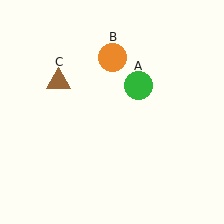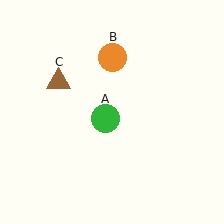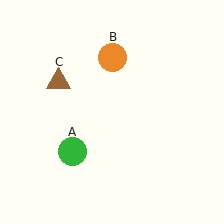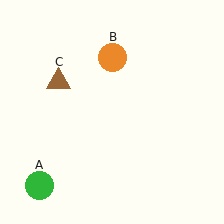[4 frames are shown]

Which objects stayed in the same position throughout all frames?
Orange circle (object B) and brown triangle (object C) remained stationary.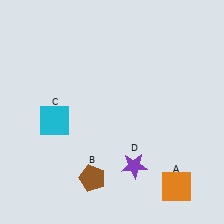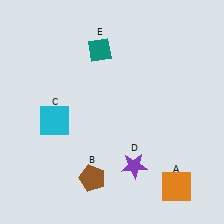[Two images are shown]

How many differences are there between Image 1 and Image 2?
There is 1 difference between the two images.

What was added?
A teal diamond (E) was added in Image 2.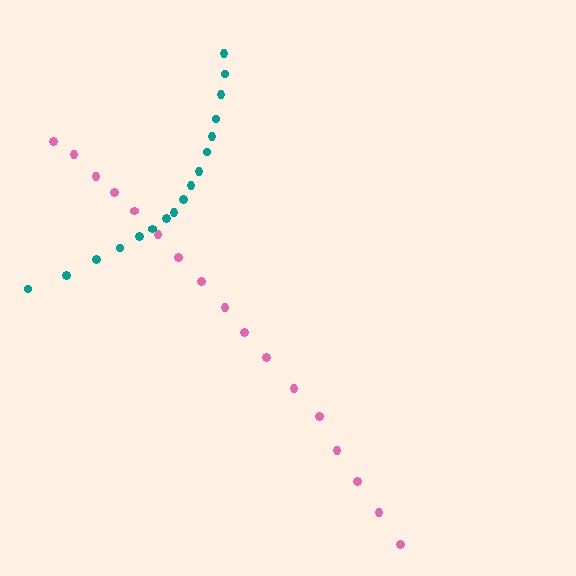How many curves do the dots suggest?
There are 2 distinct paths.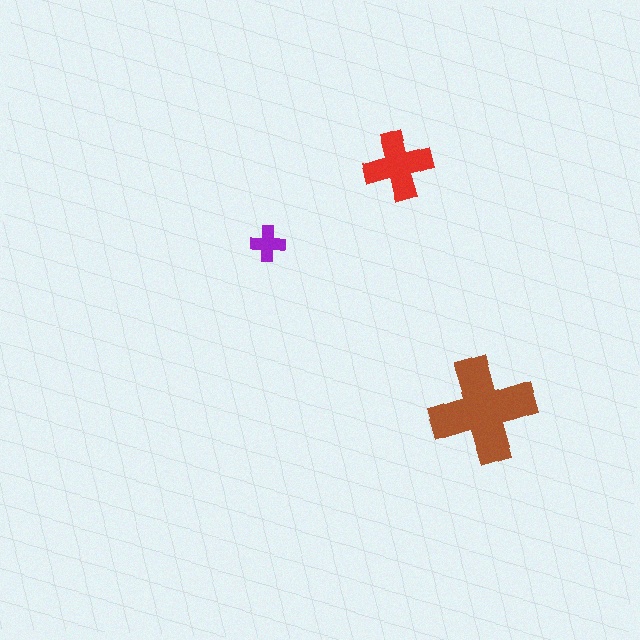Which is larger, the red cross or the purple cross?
The red one.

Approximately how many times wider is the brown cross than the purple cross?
About 3 times wider.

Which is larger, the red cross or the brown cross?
The brown one.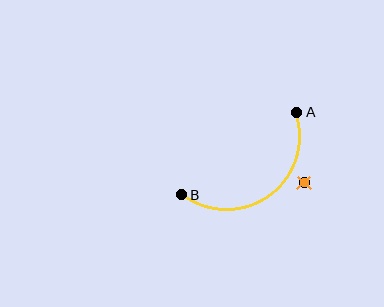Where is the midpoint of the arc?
The arc midpoint is the point on the curve farthest from the straight line joining A and B. It sits below and to the right of that line.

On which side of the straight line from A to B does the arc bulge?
The arc bulges below and to the right of the straight line connecting A and B.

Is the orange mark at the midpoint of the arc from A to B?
No — the orange mark does not lie on the arc at all. It sits slightly outside the curve.